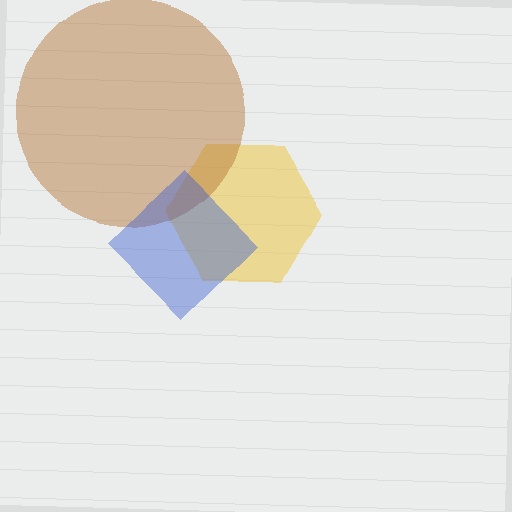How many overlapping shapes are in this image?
There are 3 overlapping shapes in the image.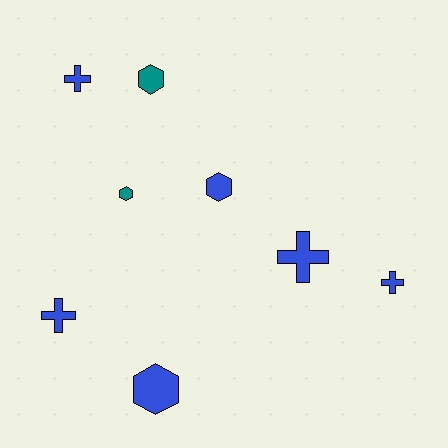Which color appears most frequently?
Blue, with 6 objects.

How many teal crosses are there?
There are no teal crosses.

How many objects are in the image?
There are 8 objects.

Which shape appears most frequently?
Hexagon, with 4 objects.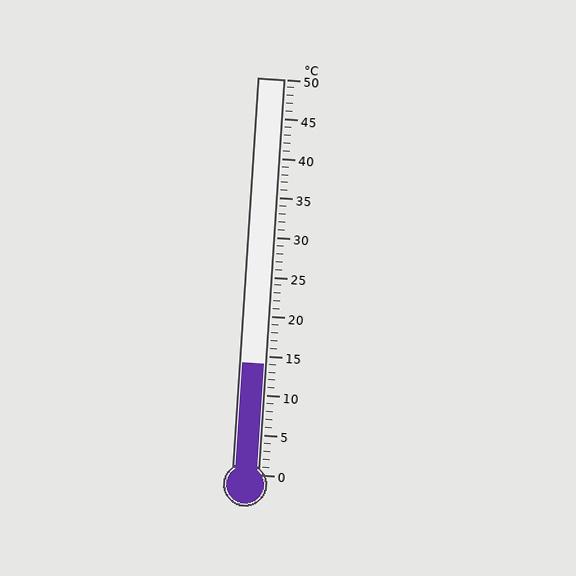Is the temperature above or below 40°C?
The temperature is below 40°C.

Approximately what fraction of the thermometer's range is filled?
The thermometer is filled to approximately 30% of its range.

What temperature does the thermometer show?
The thermometer shows approximately 14°C.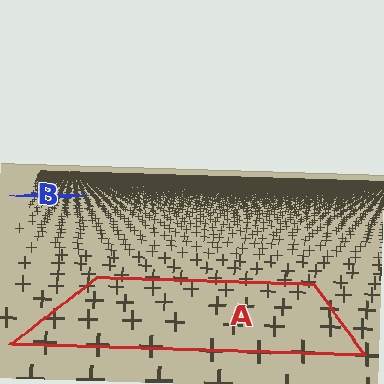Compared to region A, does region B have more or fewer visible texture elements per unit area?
Region B has more texture elements per unit area — they are packed more densely because it is farther away.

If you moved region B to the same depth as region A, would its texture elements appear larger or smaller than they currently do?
They would appear larger. At a closer depth, the same texture elements are projected at a bigger on-screen size.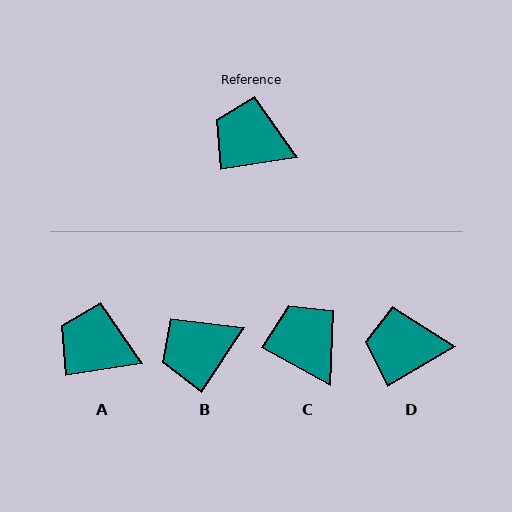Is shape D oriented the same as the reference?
No, it is off by about 22 degrees.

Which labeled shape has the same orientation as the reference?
A.